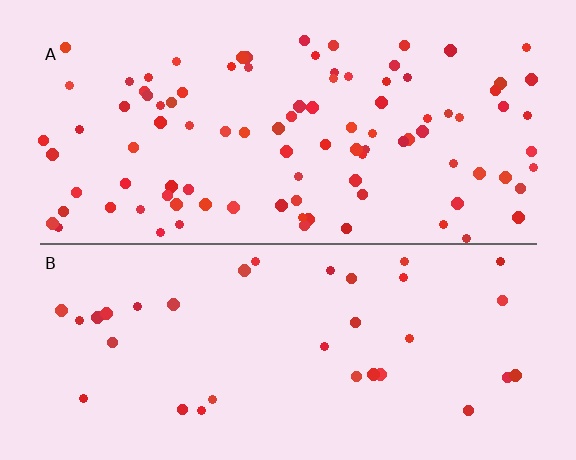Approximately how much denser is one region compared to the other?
Approximately 2.8× — region A over region B.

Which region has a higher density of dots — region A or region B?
A (the top).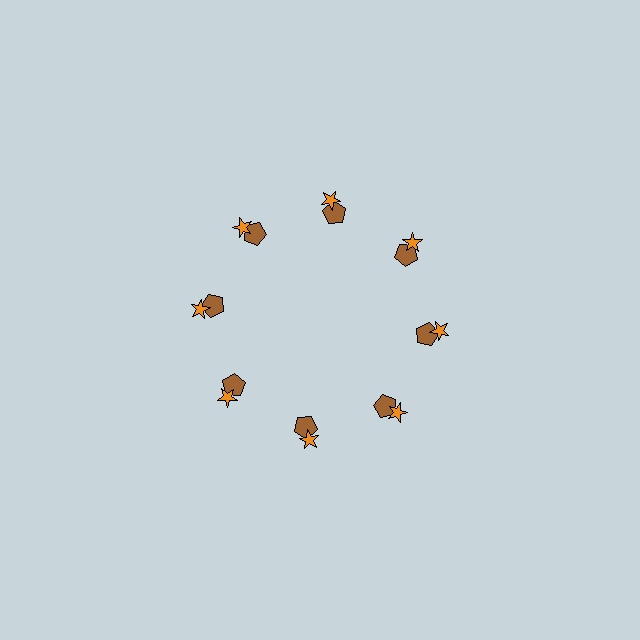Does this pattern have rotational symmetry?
Yes, this pattern has 8-fold rotational symmetry. It looks the same after rotating 45 degrees around the center.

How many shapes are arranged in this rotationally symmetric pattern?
There are 16 shapes, arranged in 8 groups of 2.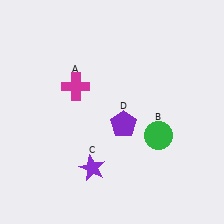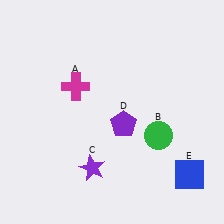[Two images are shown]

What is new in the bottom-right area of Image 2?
A blue square (E) was added in the bottom-right area of Image 2.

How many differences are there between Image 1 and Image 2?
There is 1 difference between the two images.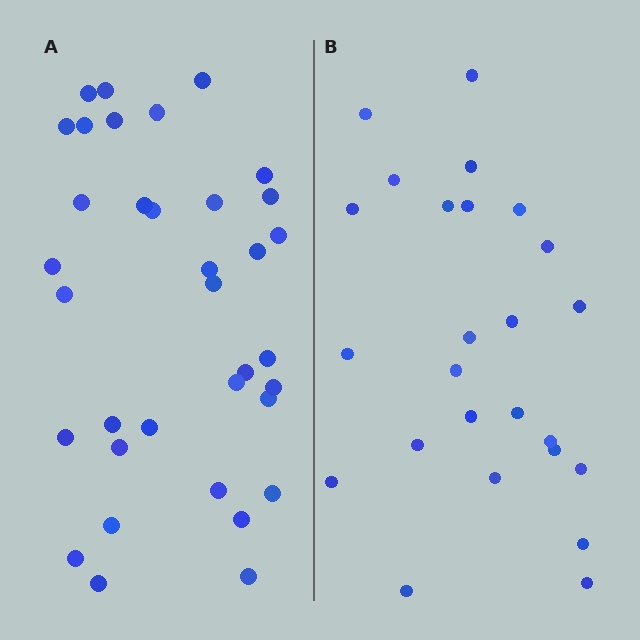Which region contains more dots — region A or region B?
Region A (the left region) has more dots.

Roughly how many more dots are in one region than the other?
Region A has roughly 10 or so more dots than region B.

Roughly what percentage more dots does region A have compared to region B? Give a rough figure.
About 40% more.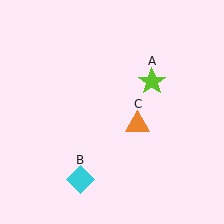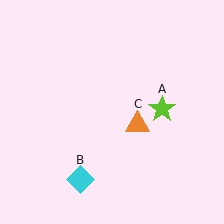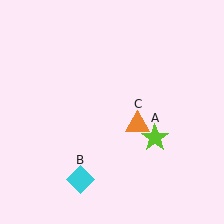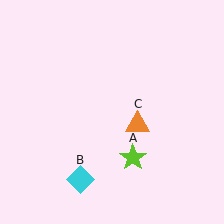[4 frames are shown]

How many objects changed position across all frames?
1 object changed position: lime star (object A).